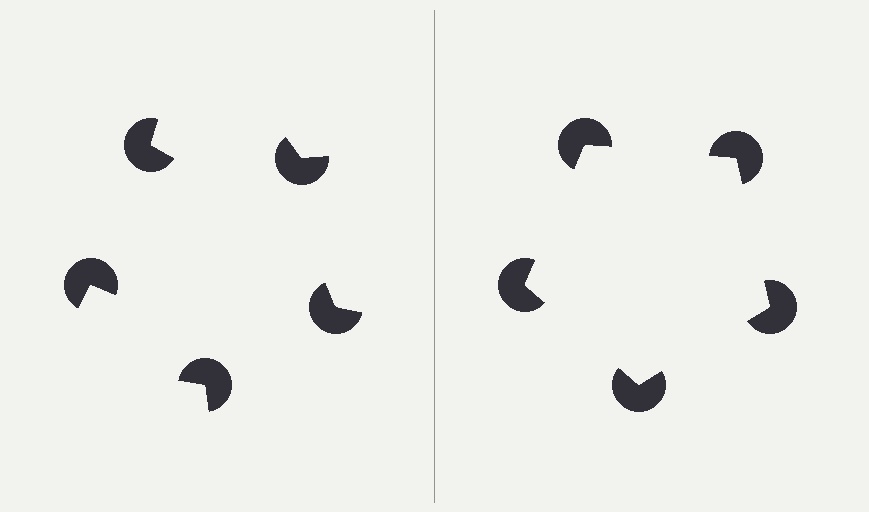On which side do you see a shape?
An illusory pentagon appears on the right side. On the left side the wedge cuts are rotated, so no coherent shape forms.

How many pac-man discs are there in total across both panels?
10 — 5 on each side.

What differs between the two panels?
The pac-man discs are positioned identically on both sides; only the wedge orientations differ. On the right they align to a pentagon; on the left they are misaligned.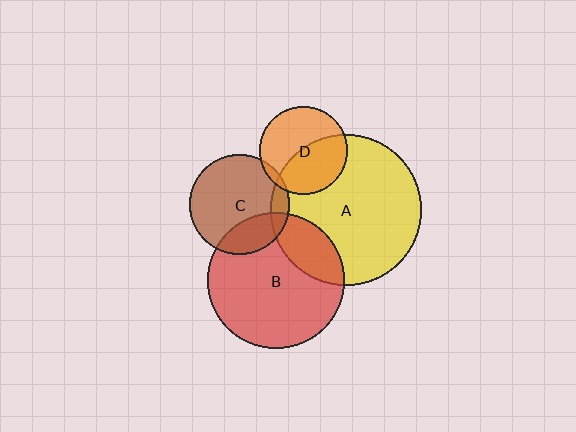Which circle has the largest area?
Circle A (yellow).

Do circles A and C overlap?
Yes.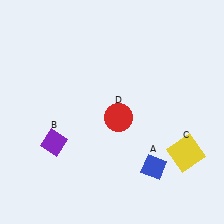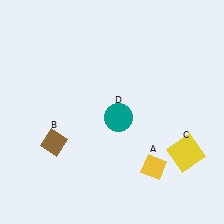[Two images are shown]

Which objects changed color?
A changed from blue to yellow. B changed from purple to brown. D changed from red to teal.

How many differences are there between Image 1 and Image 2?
There are 3 differences between the two images.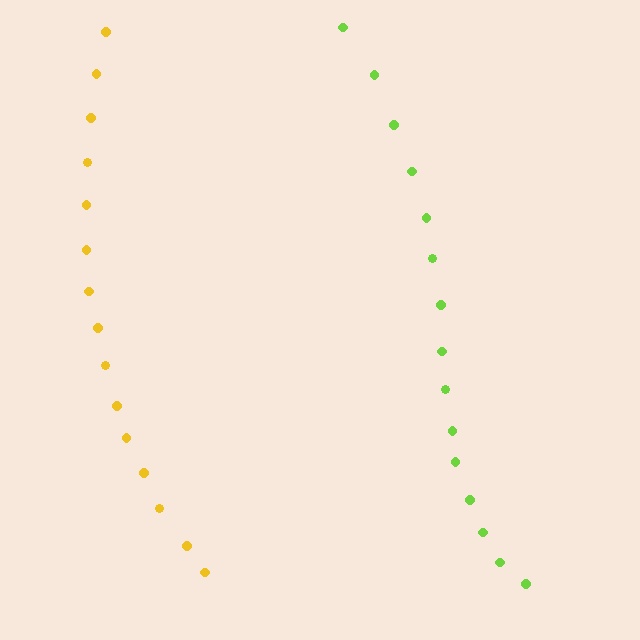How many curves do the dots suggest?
There are 2 distinct paths.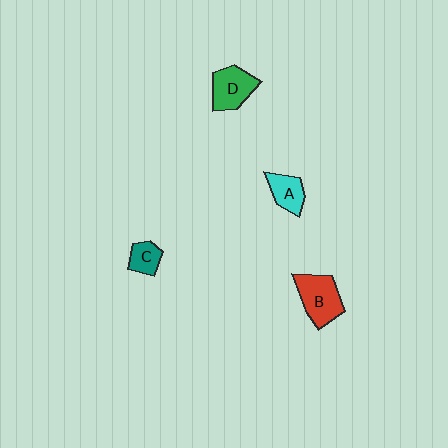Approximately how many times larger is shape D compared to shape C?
Approximately 1.7 times.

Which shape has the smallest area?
Shape C (teal).